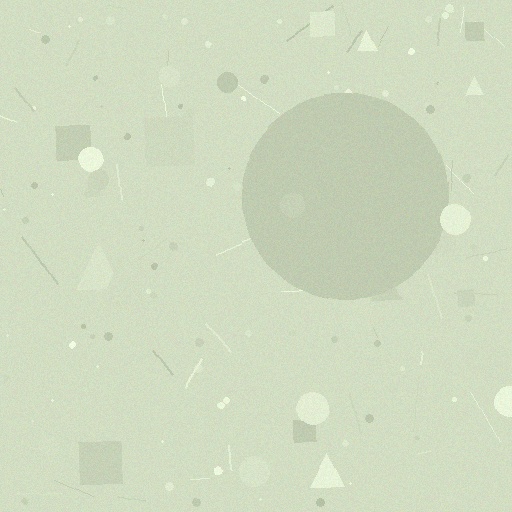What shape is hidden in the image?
A circle is hidden in the image.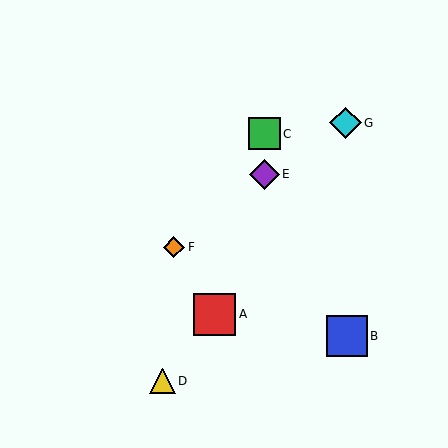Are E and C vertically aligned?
Yes, both are at x≈264.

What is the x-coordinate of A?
Object A is at x≈214.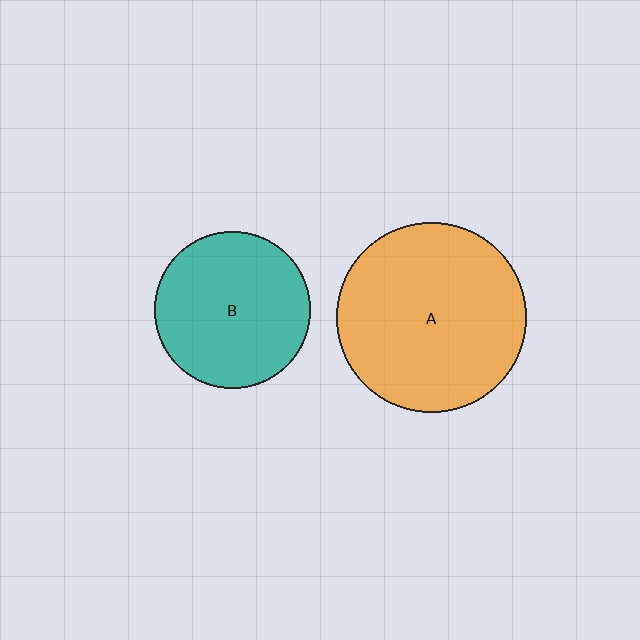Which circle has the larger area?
Circle A (orange).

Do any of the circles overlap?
No, none of the circles overlap.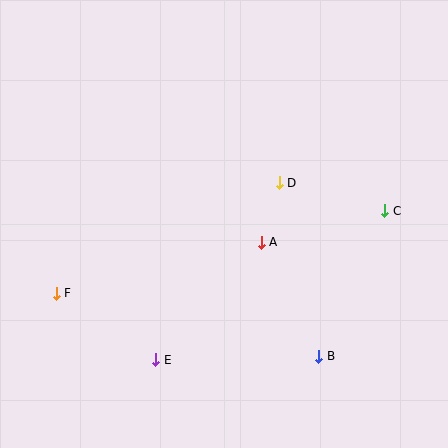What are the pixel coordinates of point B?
Point B is at (319, 356).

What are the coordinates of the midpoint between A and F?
The midpoint between A and F is at (159, 268).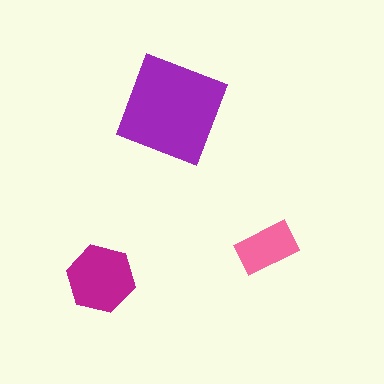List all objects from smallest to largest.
The pink rectangle, the magenta hexagon, the purple square.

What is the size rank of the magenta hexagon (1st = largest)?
2nd.